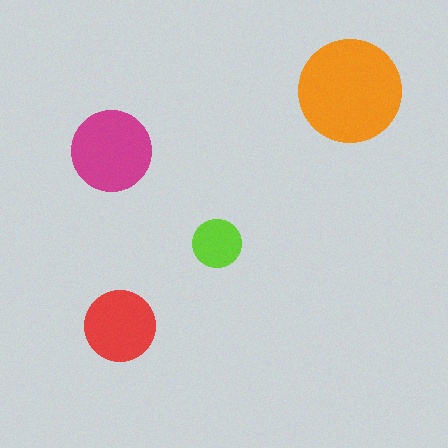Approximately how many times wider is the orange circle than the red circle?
About 1.5 times wider.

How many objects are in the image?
There are 4 objects in the image.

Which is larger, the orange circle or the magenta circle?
The orange one.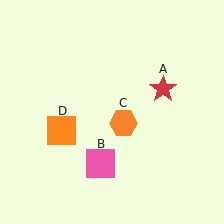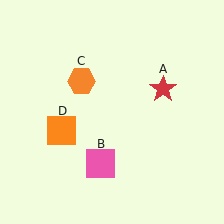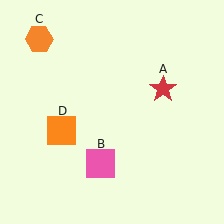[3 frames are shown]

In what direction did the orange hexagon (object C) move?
The orange hexagon (object C) moved up and to the left.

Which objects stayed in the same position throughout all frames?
Red star (object A) and pink square (object B) and orange square (object D) remained stationary.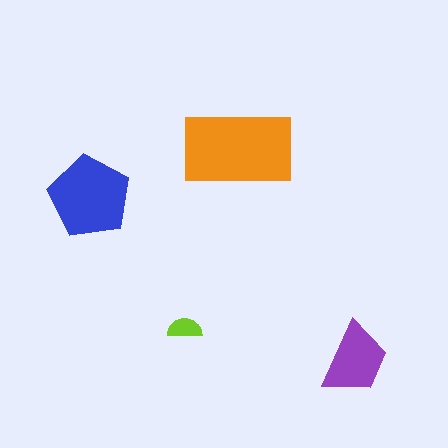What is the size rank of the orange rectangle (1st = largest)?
1st.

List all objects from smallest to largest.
The lime semicircle, the purple trapezoid, the blue pentagon, the orange rectangle.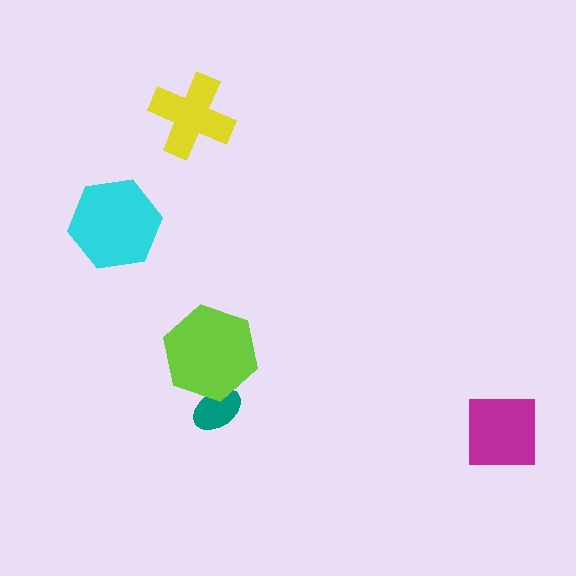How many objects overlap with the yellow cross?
0 objects overlap with the yellow cross.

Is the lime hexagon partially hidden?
No, no other shape covers it.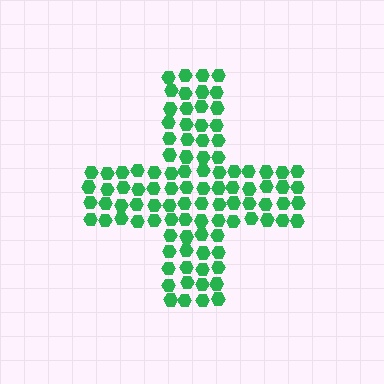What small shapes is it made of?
It is made of small hexagons.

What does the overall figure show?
The overall figure shows a cross.